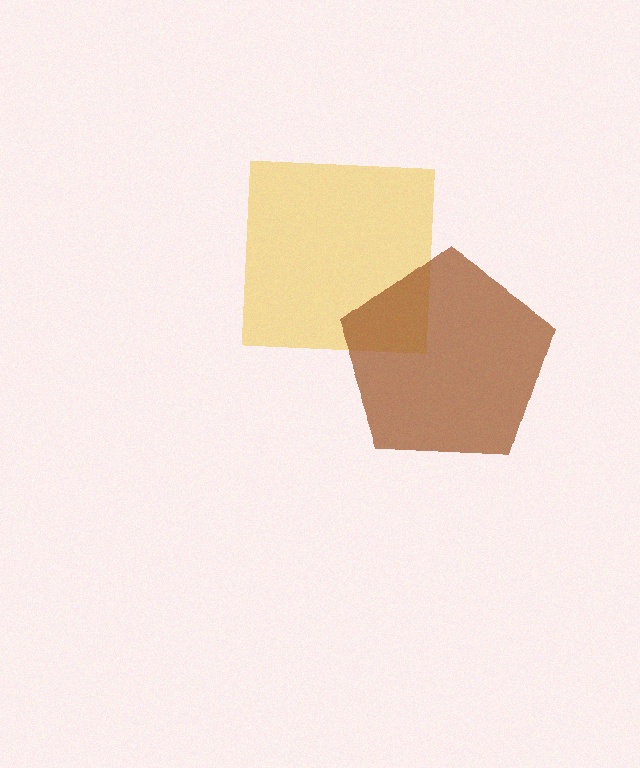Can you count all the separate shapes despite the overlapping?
Yes, there are 2 separate shapes.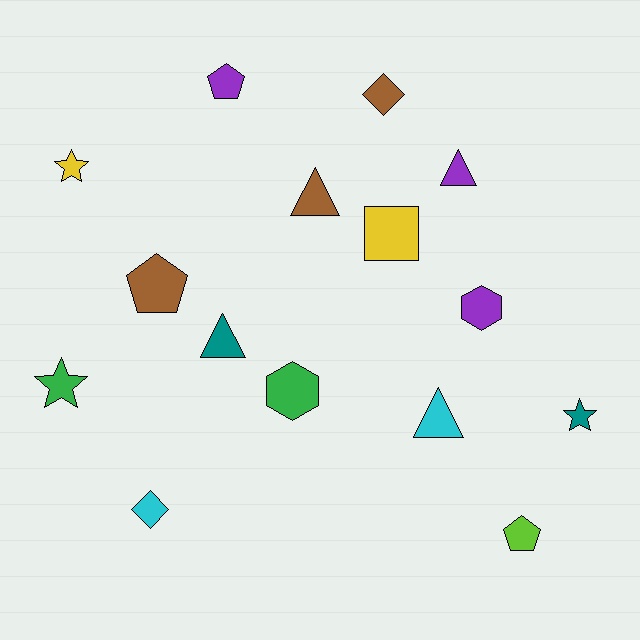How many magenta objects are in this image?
There are no magenta objects.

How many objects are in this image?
There are 15 objects.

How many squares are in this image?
There is 1 square.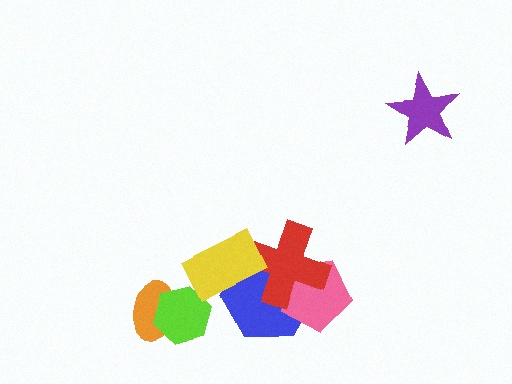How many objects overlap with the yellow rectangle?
2 objects overlap with the yellow rectangle.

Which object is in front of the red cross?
The yellow rectangle is in front of the red cross.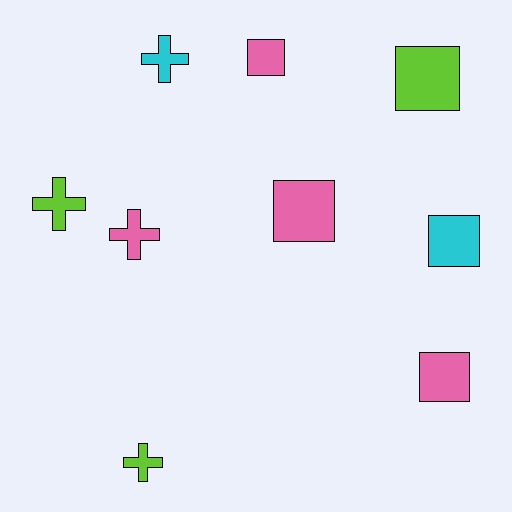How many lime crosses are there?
There are 2 lime crosses.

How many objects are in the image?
There are 9 objects.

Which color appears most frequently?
Pink, with 4 objects.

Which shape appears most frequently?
Square, with 5 objects.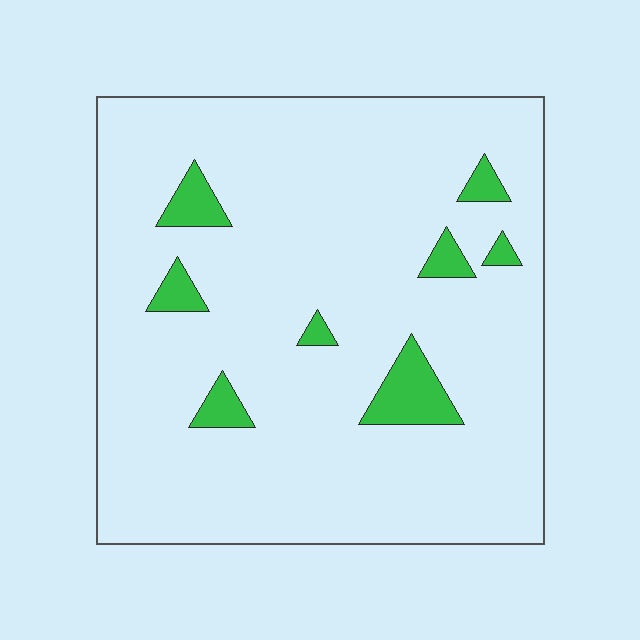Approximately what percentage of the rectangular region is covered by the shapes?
Approximately 10%.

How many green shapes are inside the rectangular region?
8.